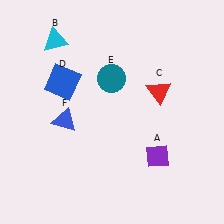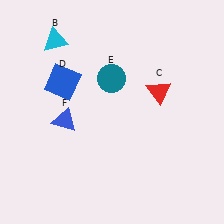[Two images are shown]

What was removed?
The purple diamond (A) was removed in Image 2.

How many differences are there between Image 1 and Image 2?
There is 1 difference between the two images.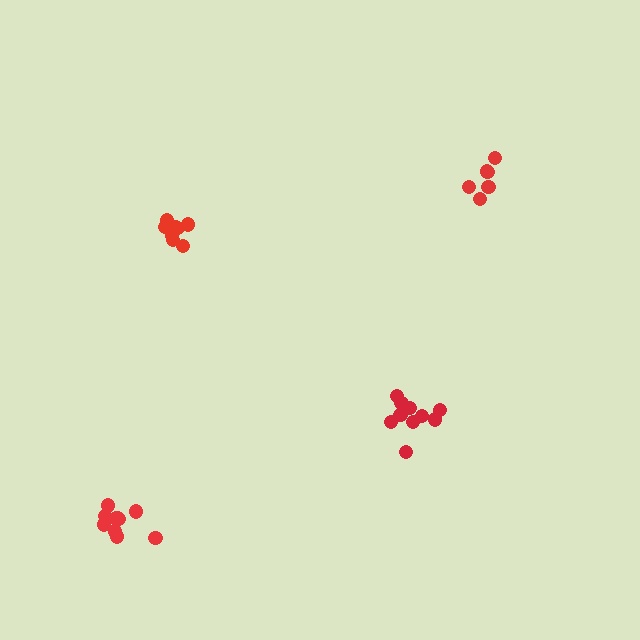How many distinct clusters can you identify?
There are 4 distinct clusters.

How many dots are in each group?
Group 1: 6 dots, Group 2: 10 dots, Group 3: 8 dots, Group 4: 10 dots (34 total).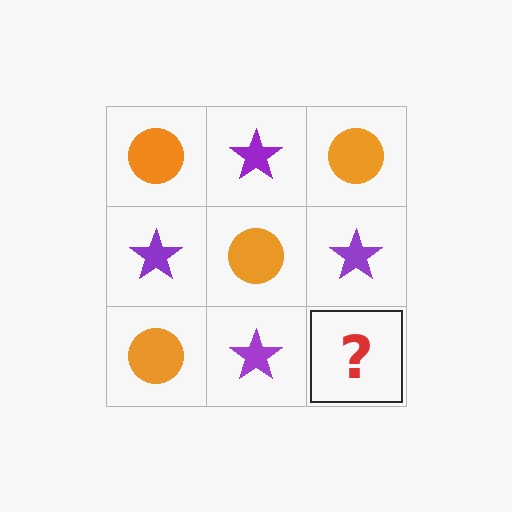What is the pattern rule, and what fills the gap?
The rule is that it alternates orange circle and purple star in a checkerboard pattern. The gap should be filled with an orange circle.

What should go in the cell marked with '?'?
The missing cell should contain an orange circle.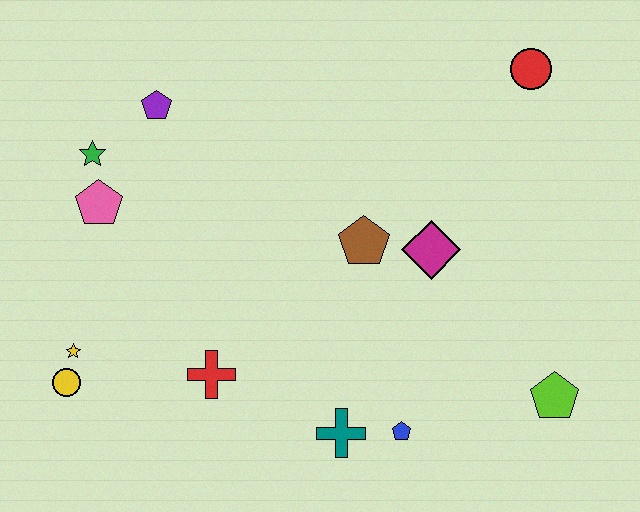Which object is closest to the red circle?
The magenta diamond is closest to the red circle.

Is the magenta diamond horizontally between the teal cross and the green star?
No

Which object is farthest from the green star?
The lime pentagon is farthest from the green star.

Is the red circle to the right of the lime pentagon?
No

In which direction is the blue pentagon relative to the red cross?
The blue pentagon is to the right of the red cross.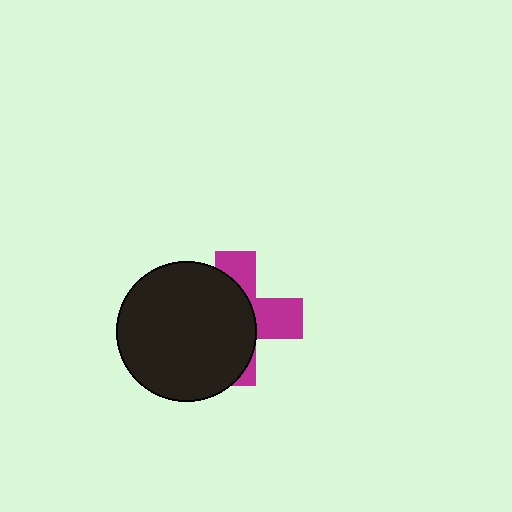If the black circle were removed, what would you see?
You would see the complete magenta cross.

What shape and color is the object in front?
The object in front is a black circle.